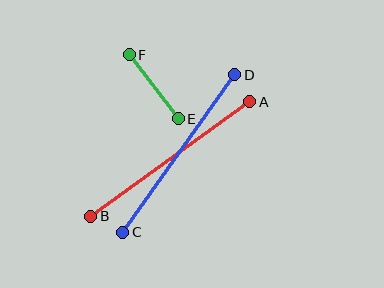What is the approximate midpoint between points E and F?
The midpoint is at approximately (154, 87) pixels.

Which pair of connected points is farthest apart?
Points A and B are farthest apart.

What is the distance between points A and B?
The distance is approximately 196 pixels.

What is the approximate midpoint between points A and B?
The midpoint is at approximately (170, 159) pixels.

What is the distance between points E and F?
The distance is approximately 80 pixels.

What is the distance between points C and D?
The distance is approximately 193 pixels.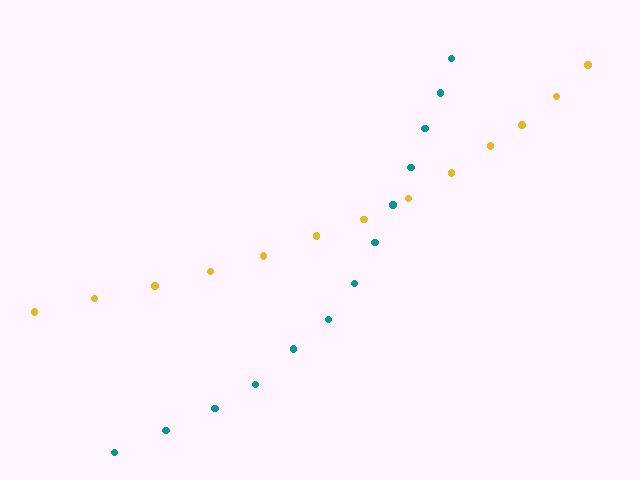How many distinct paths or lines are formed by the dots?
There are 2 distinct paths.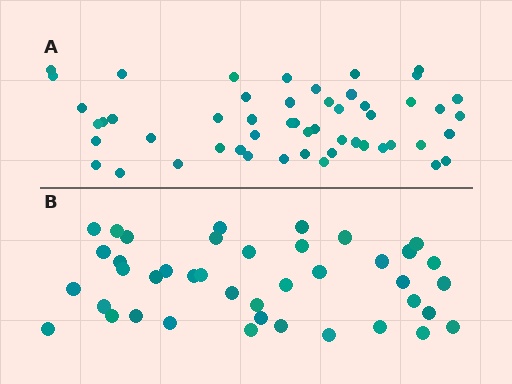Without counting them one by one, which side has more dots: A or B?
Region A (the top region) has more dots.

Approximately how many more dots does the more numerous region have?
Region A has roughly 12 or so more dots than region B.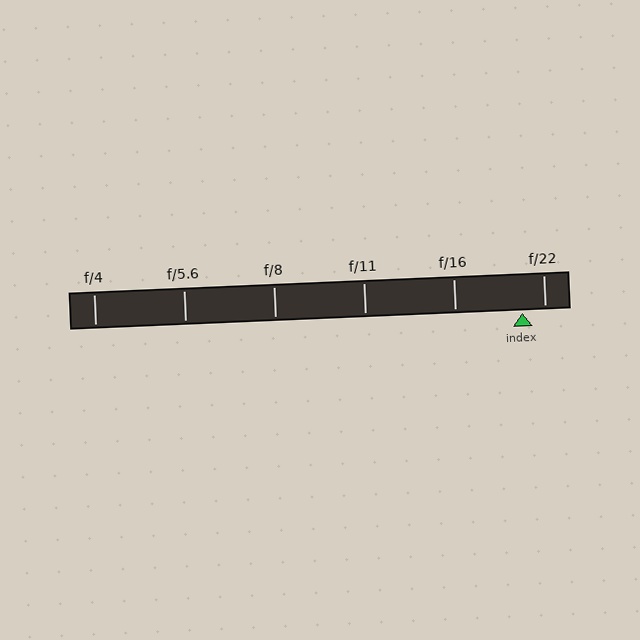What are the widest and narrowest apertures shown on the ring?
The widest aperture shown is f/4 and the narrowest is f/22.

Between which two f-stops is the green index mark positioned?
The index mark is between f/16 and f/22.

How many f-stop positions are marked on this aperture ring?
There are 6 f-stop positions marked.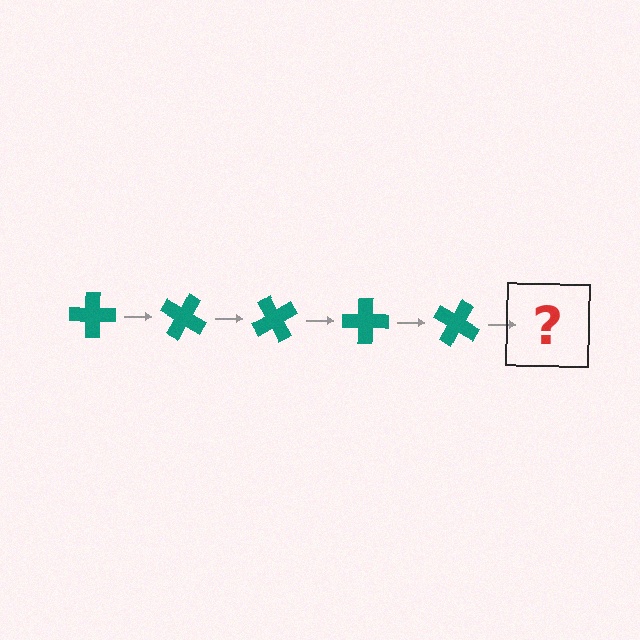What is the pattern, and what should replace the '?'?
The pattern is that the cross rotates 30 degrees each step. The '?' should be a teal cross rotated 150 degrees.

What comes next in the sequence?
The next element should be a teal cross rotated 150 degrees.